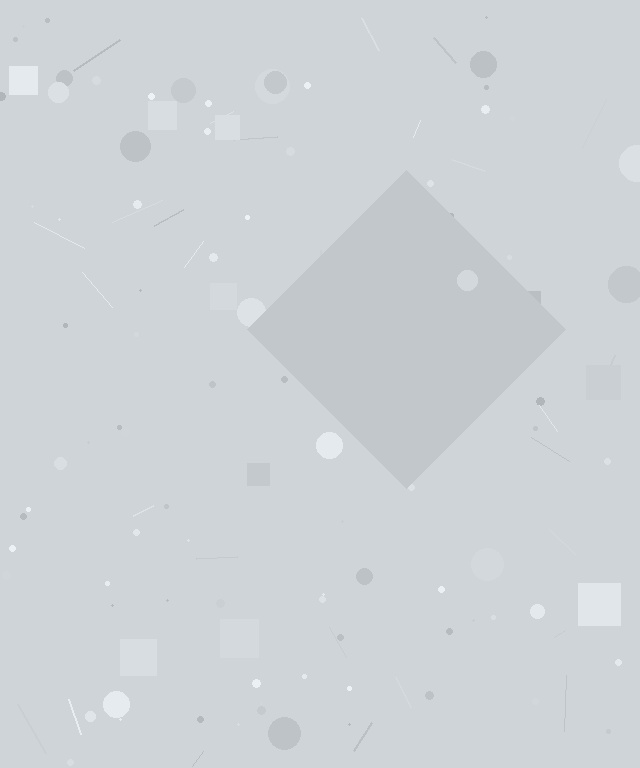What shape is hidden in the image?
A diamond is hidden in the image.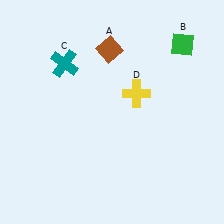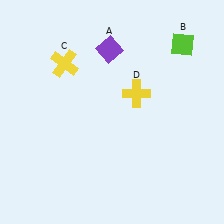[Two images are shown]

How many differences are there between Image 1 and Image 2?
There are 3 differences between the two images.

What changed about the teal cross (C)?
In Image 1, C is teal. In Image 2, it changed to yellow.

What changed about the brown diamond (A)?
In Image 1, A is brown. In Image 2, it changed to purple.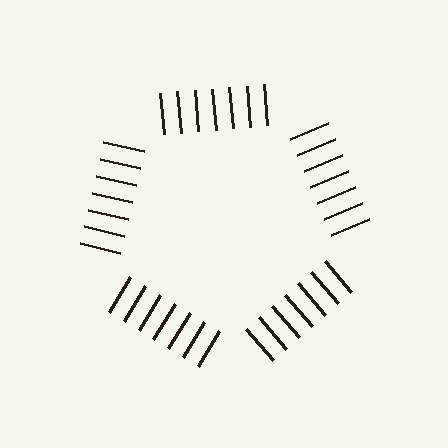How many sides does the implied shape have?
5 sides — the line-ends trace a pentagon.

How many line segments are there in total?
35 — 7 along each of the 5 edges.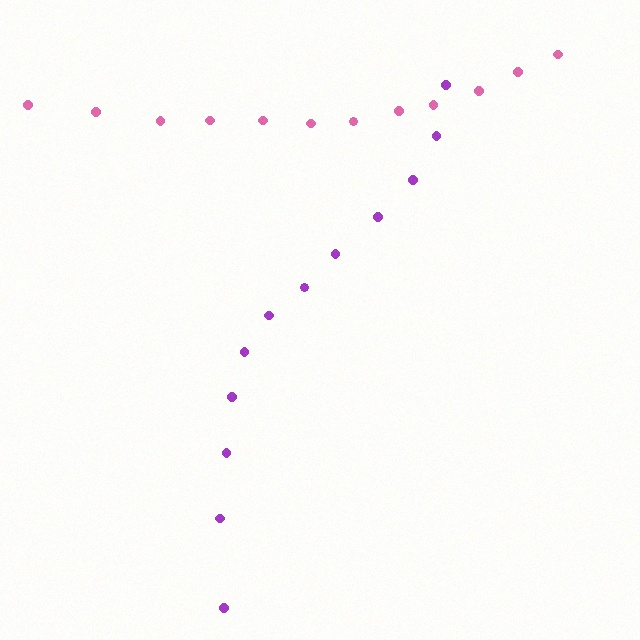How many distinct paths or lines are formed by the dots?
There are 2 distinct paths.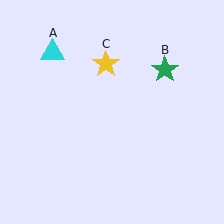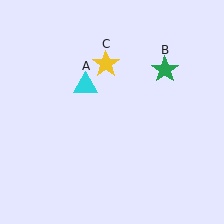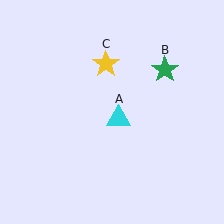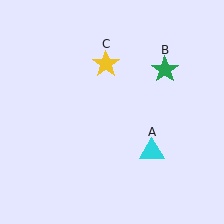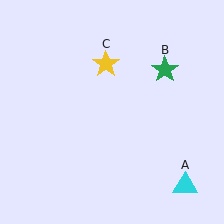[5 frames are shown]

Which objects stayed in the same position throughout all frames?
Green star (object B) and yellow star (object C) remained stationary.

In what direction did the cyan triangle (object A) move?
The cyan triangle (object A) moved down and to the right.